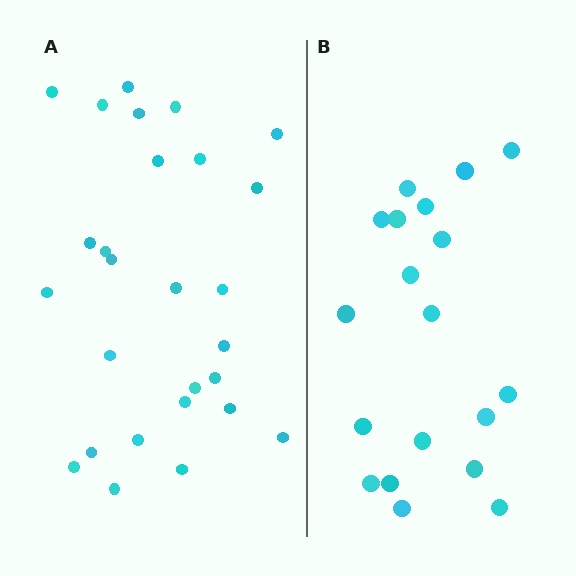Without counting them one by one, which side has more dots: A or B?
Region A (the left region) has more dots.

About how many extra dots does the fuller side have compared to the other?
Region A has roughly 8 or so more dots than region B.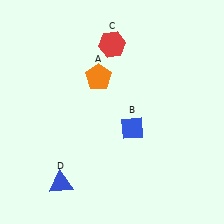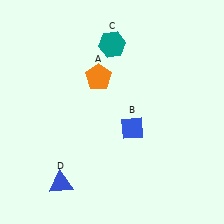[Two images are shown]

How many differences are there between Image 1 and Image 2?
There is 1 difference between the two images.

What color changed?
The hexagon (C) changed from red in Image 1 to teal in Image 2.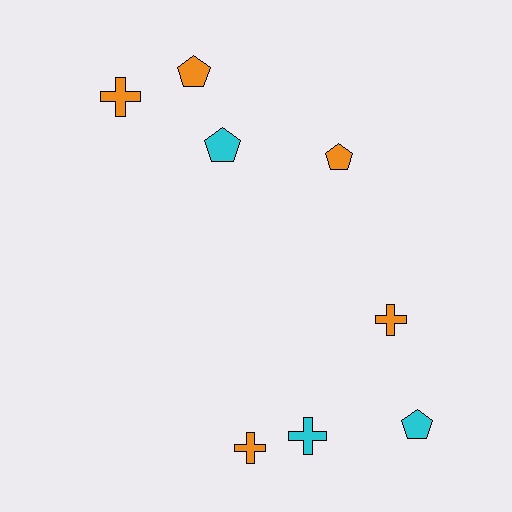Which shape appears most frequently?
Pentagon, with 4 objects.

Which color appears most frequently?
Orange, with 5 objects.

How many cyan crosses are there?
There is 1 cyan cross.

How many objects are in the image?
There are 8 objects.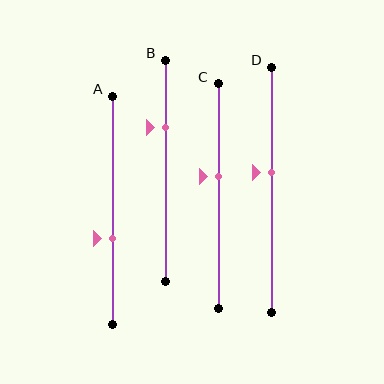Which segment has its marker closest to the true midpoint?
Segment D has its marker closest to the true midpoint.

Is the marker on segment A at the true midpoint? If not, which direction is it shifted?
No, the marker on segment A is shifted downward by about 12% of the segment length.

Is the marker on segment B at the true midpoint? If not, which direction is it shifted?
No, the marker on segment B is shifted upward by about 19% of the segment length.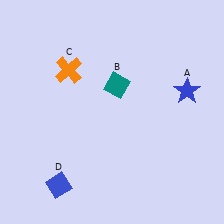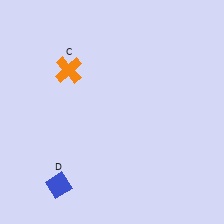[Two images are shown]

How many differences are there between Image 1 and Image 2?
There are 2 differences between the two images.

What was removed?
The teal diamond (B), the blue star (A) were removed in Image 2.